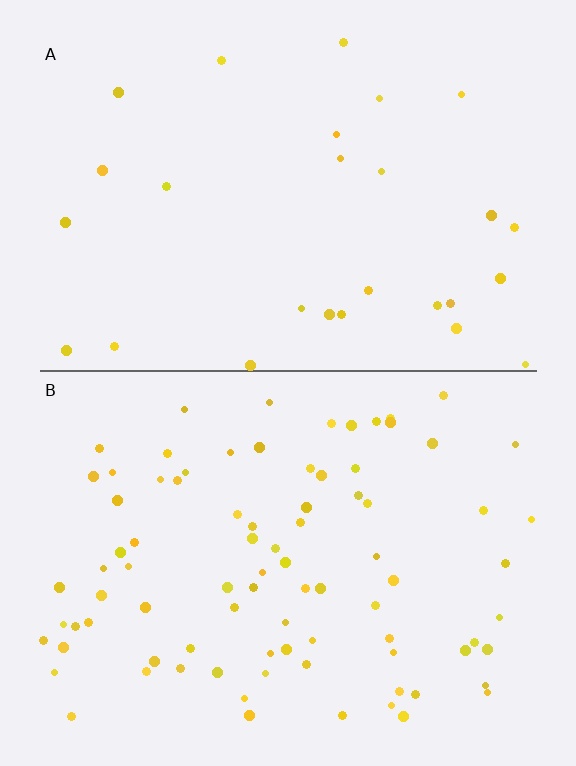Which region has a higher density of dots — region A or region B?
B (the bottom).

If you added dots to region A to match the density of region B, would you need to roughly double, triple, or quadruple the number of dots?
Approximately triple.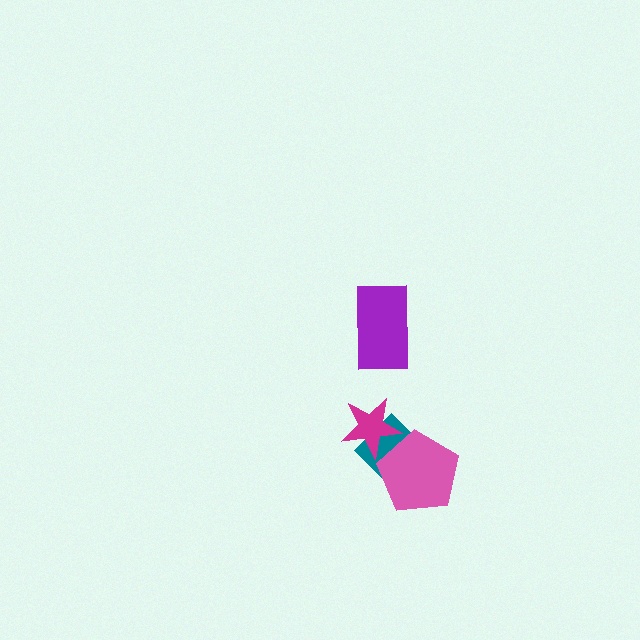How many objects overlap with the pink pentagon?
2 objects overlap with the pink pentagon.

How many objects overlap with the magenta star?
2 objects overlap with the magenta star.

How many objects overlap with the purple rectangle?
0 objects overlap with the purple rectangle.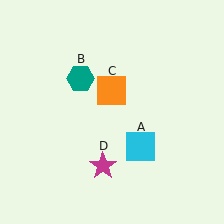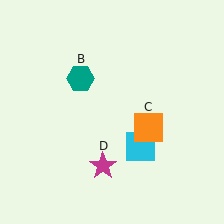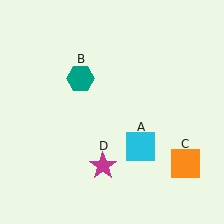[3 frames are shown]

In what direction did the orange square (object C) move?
The orange square (object C) moved down and to the right.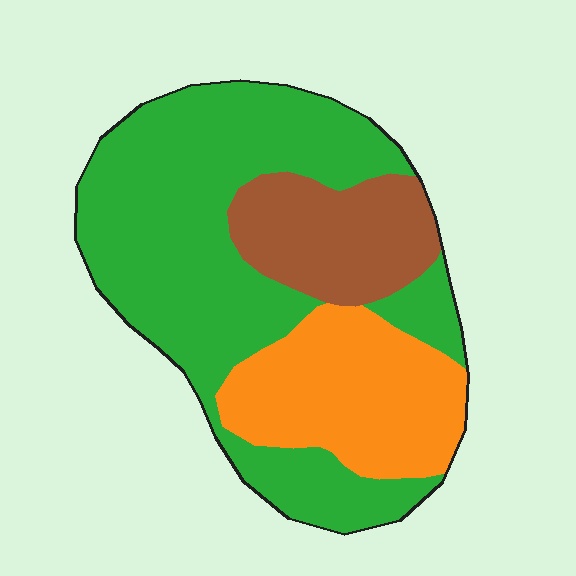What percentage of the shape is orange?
Orange takes up about one quarter (1/4) of the shape.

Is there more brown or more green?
Green.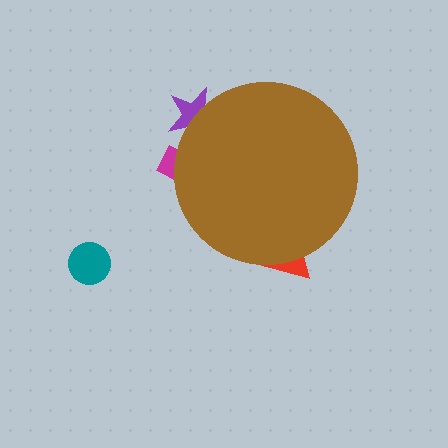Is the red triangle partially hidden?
Yes, the red triangle is partially hidden behind the brown circle.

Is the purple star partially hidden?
Yes, the purple star is partially hidden behind the brown circle.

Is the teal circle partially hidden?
No, the teal circle is fully visible.